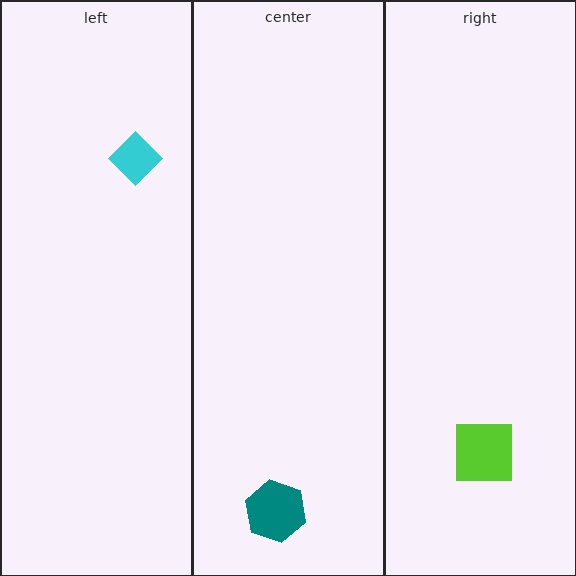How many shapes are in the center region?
1.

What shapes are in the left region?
The cyan diamond.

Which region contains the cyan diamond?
The left region.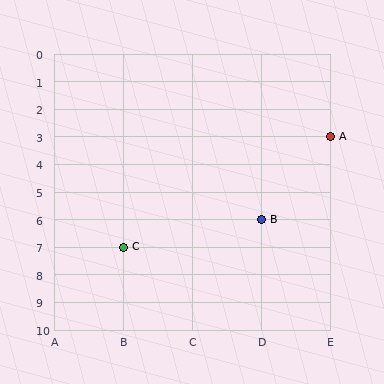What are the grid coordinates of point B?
Point B is at grid coordinates (D, 6).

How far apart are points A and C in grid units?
Points A and C are 3 columns and 4 rows apart (about 5.0 grid units diagonally).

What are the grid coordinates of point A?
Point A is at grid coordinates (E, 3).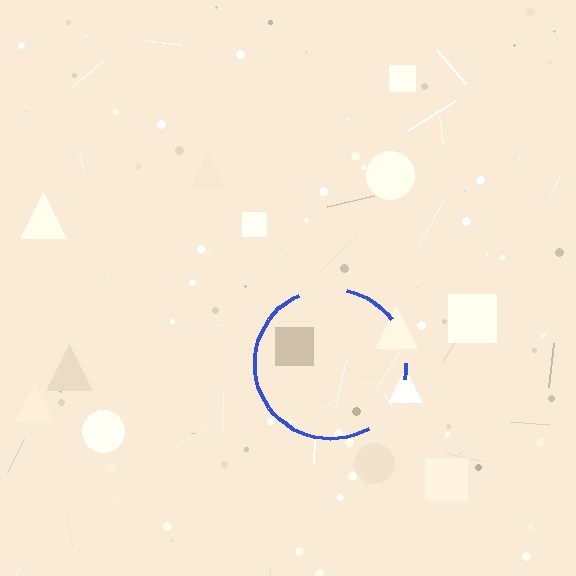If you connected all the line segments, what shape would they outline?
They would outline a circle.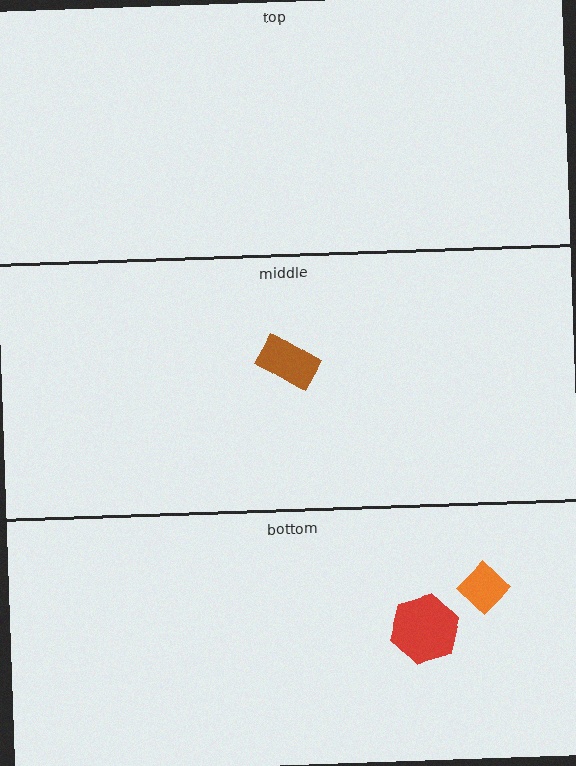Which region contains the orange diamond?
The bottom region.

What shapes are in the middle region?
The brown rectangle.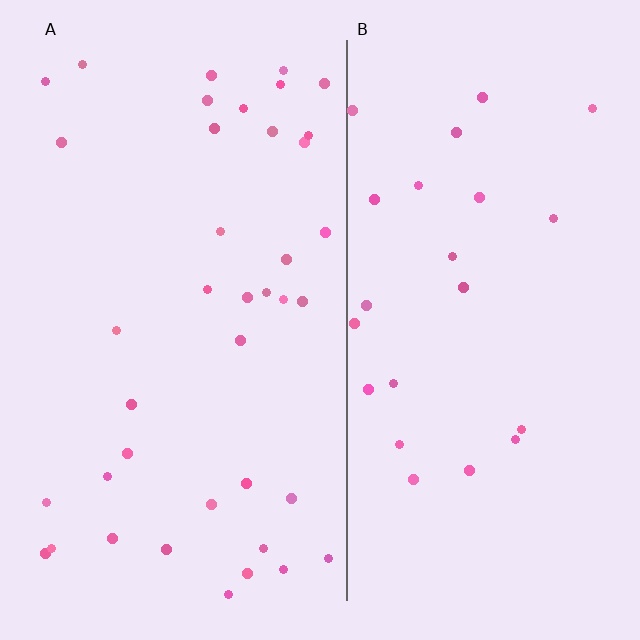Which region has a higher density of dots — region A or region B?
A (the left).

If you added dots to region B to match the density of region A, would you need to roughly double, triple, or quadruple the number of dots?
Approximately double.